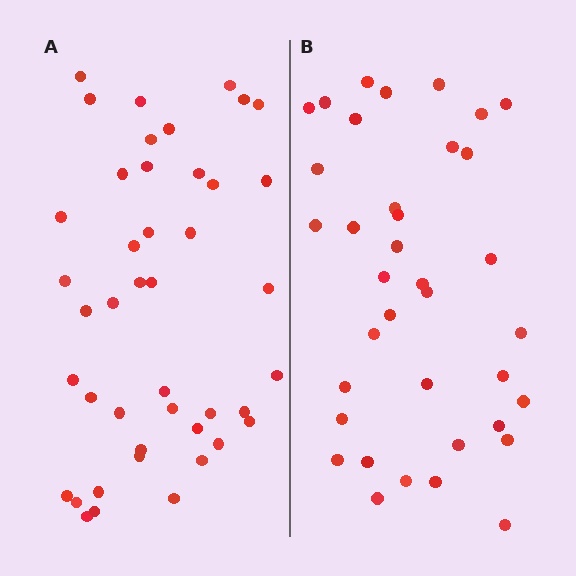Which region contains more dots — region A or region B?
Region A (the left region) has more dots.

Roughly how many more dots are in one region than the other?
Region A has about 6 more dots than region B.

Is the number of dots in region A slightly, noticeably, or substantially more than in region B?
Region A has only slightly more — the two regions are fairly close. The ratio is roughly 1.2 to 1.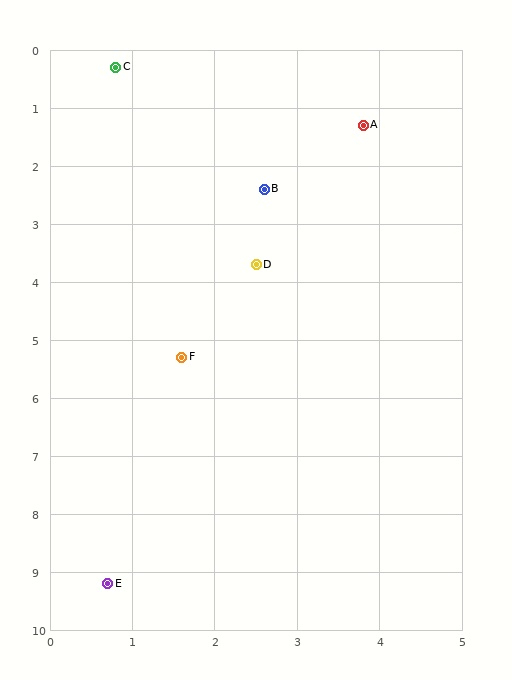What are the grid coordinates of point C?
Point C is at approximately (0.8, 0.3).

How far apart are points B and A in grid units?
Points B and A are about 1.6 grid units apart.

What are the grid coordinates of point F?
Point F is at approximately (1.6, 5.3).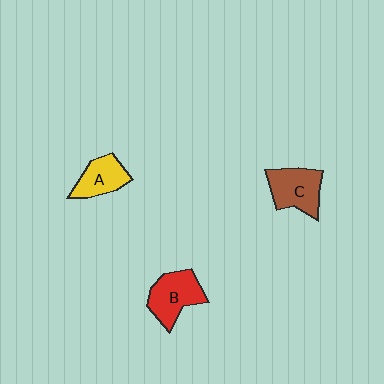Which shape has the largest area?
Shape B (red).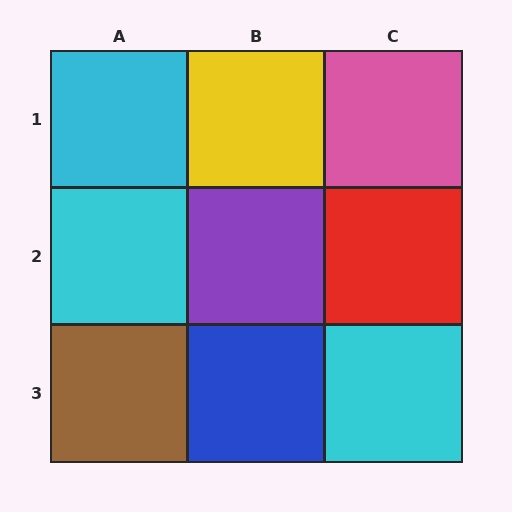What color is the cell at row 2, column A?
Cyan.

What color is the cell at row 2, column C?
Red.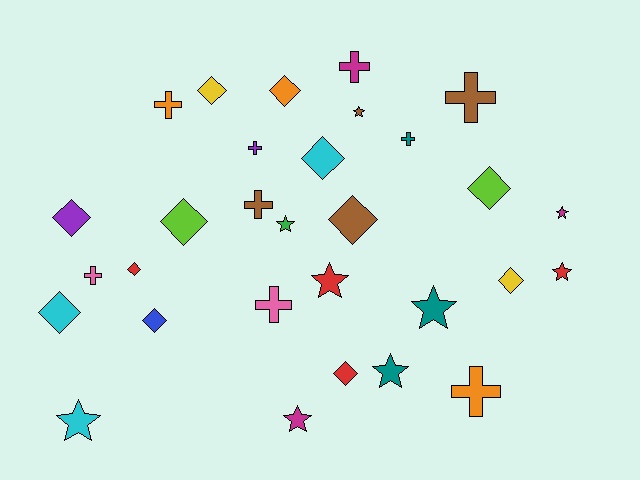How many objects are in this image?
There are 30 objects.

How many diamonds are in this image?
There are 12 diamonds.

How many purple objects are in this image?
There are 2 purple objects.